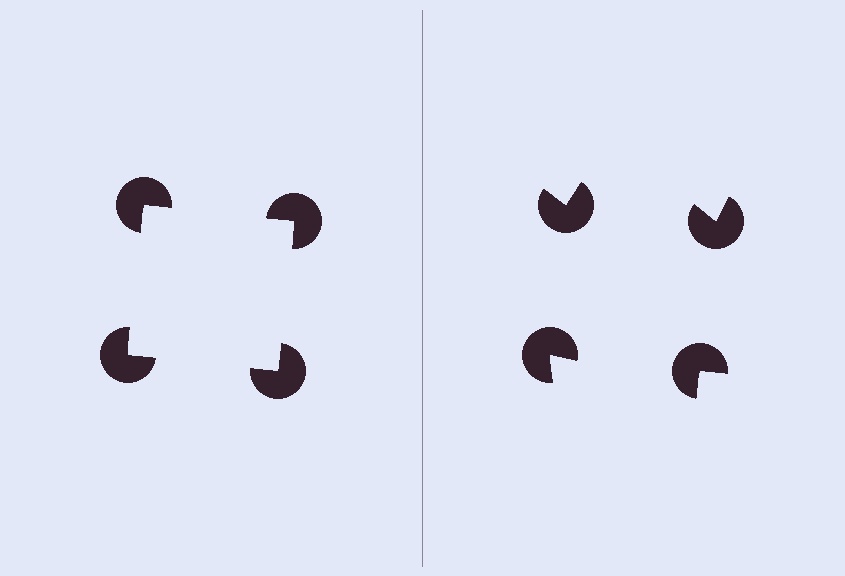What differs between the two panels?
The pac-man discs are positioned identically on both sides; only the wedge orientations differ. On the left they align to a square; on the right they are misaligned.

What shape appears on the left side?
An illusory square.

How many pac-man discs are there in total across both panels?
8 — 4 on each side.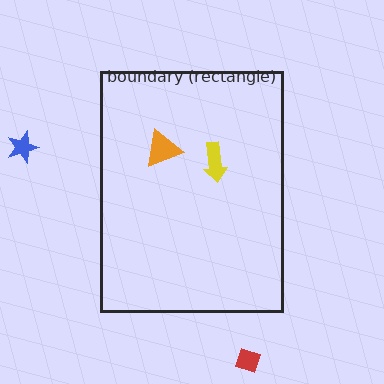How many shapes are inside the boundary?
2 inside, 2 outside.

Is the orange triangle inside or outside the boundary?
Inside.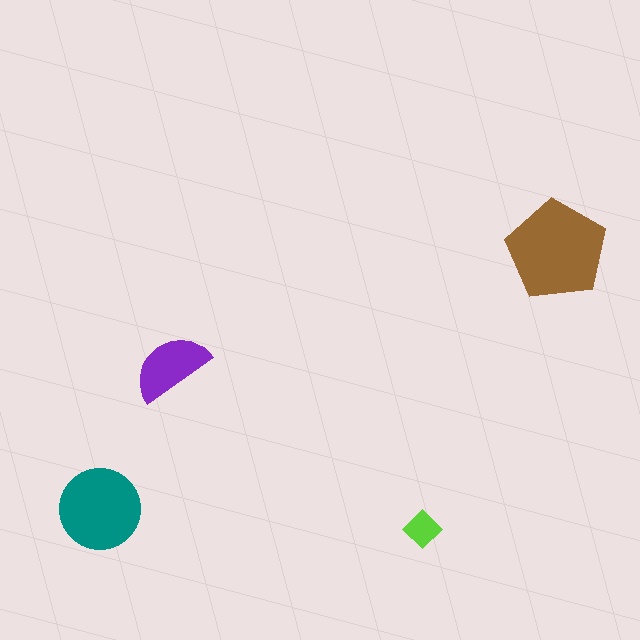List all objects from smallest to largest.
The lime diamond, the purple semicircle, the teal circle, the brown pentagon.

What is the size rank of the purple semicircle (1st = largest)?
3rd.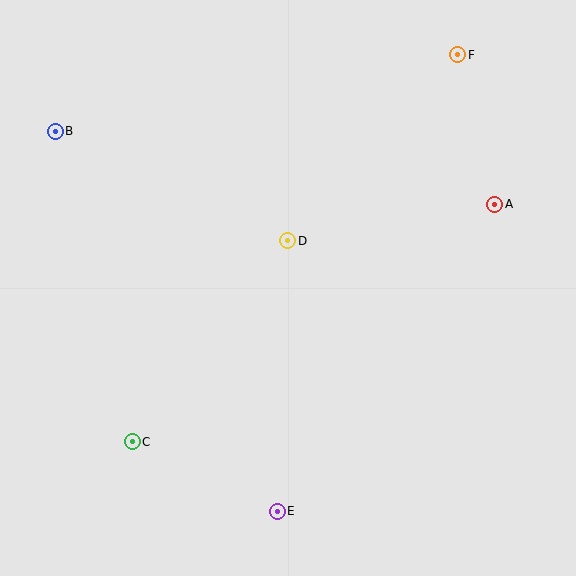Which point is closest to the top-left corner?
Point B is closest to the top-left corner.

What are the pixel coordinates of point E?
Point E is at (277, 511).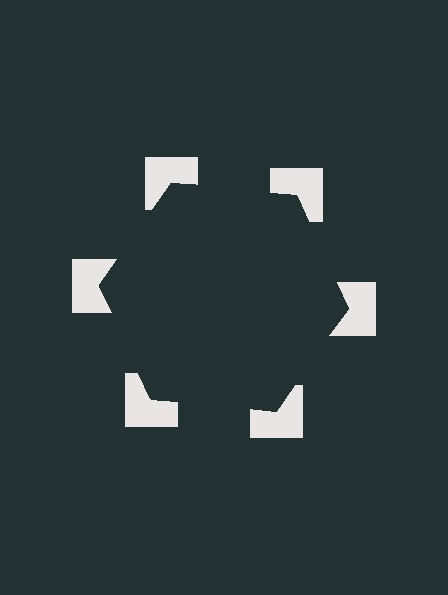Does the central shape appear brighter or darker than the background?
It typically appears slightly darker than the background, even though no actual brightness change is drawn.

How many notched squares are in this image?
There are 6 — one at each vertex of the illusory hexagon.